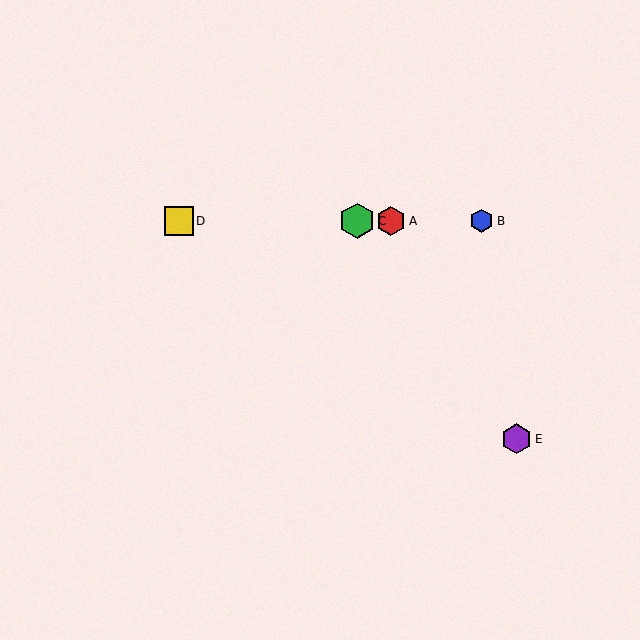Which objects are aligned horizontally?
Objects A, B, C, D are aligned horizontally.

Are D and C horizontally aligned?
Yes, both are at y≈221.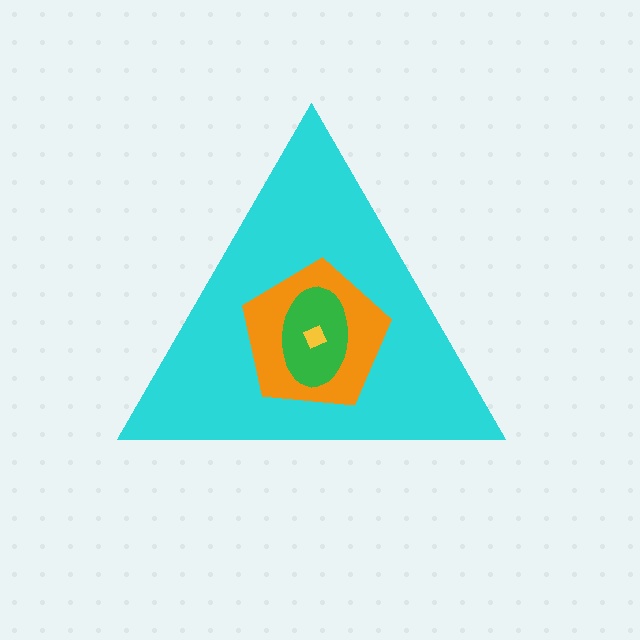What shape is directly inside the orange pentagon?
The green ellipse.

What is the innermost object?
The yellow diamond.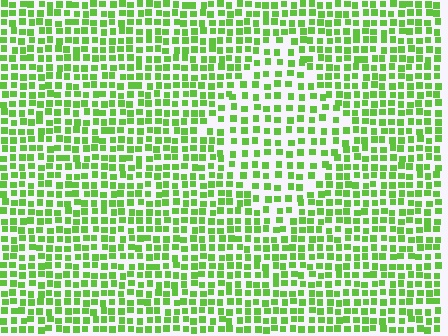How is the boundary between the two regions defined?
The boundary is defined by a change in element density (approximately 1.6x ratio). All elements are the same color, size, and shape.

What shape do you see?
I see a diamond.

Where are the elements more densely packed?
The elements are more densely packed outside the diamond boundary.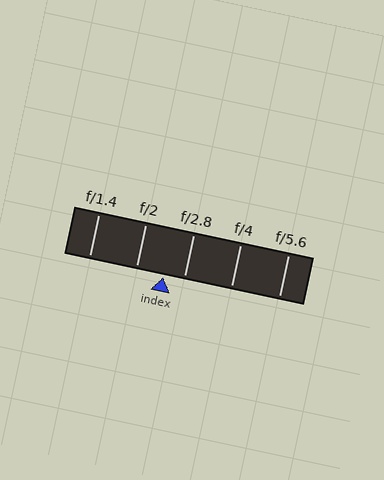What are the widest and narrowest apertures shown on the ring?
The widest aperture shown is f/1.4 and the narrowest is f/5.6.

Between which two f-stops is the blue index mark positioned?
The index mark is between f/2 and f/2.8.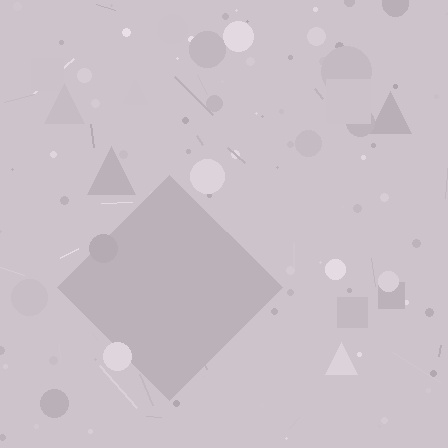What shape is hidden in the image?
A diamond is hidden in the image.